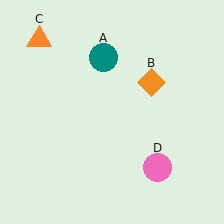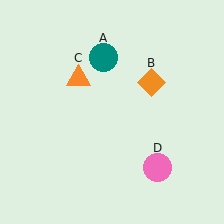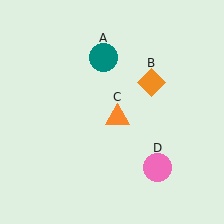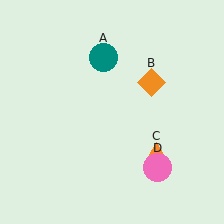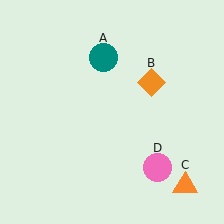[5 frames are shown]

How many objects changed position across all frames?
1 object changed position: orange triangle (object C).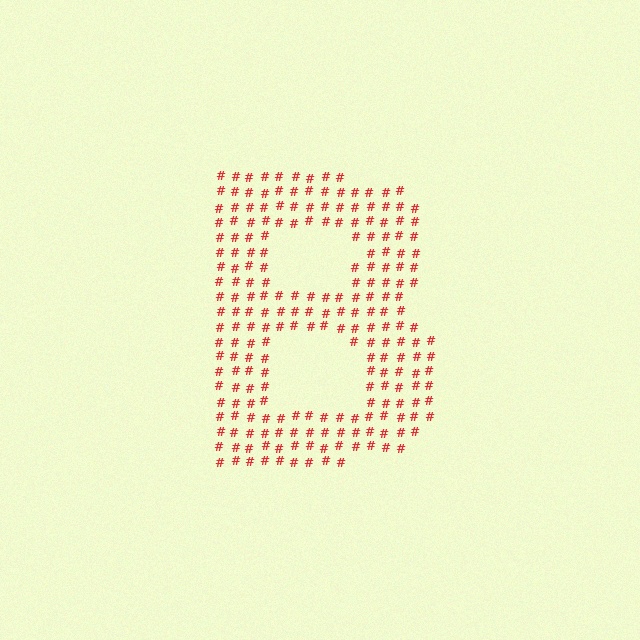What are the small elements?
The small elements are hash symbols.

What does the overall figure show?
The overall figure shows the letter B.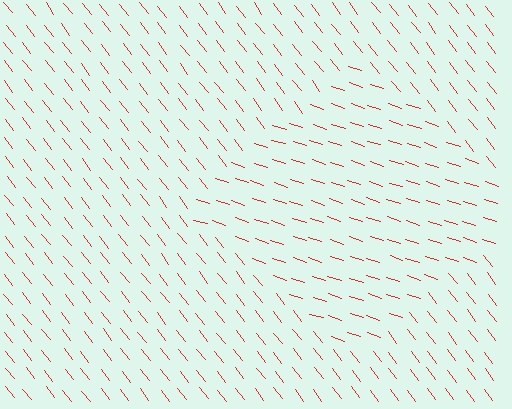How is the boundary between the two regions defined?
The boundary is defined purely by a change in line orientation (approximately 34 degrees difference). All lines are the same color and thickness.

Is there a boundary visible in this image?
Yes, there is a texture boundary formed by a change in line orientation.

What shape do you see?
I see a diamond.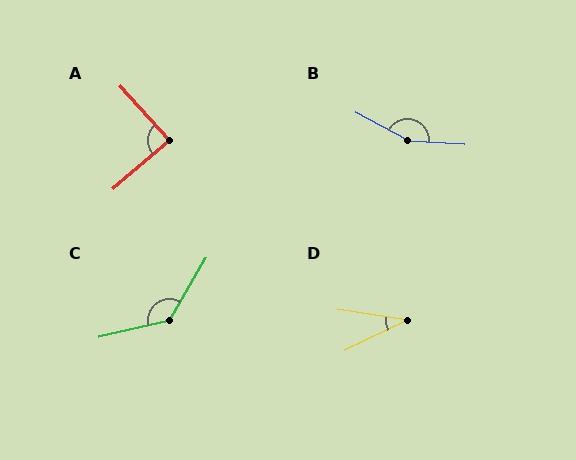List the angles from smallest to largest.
D (35°), A (89°), C (134°), B (156°).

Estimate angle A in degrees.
Approximately 89 degrees.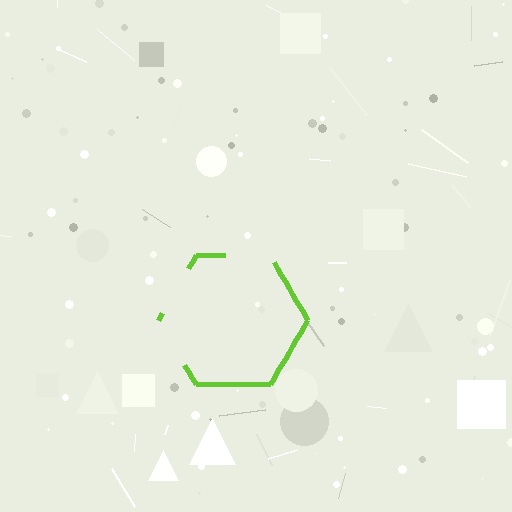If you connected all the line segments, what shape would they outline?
They would outline a hexagon.